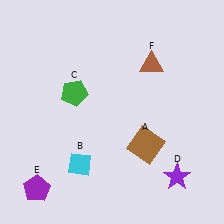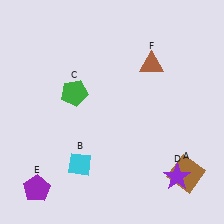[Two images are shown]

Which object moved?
The brown square (A) moved right.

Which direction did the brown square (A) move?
The brown square (A) moved right.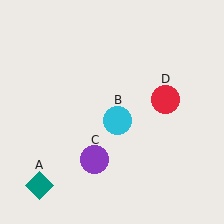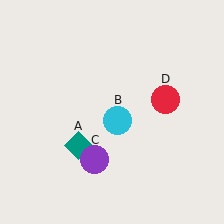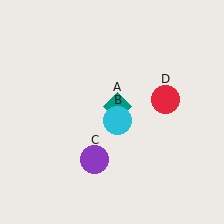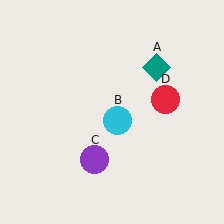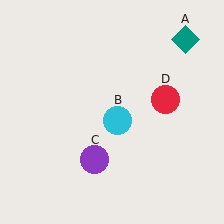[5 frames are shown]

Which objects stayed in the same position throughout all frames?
Cyan circle (object B) and purple circle (object C) and red circle (object D) remained stationary.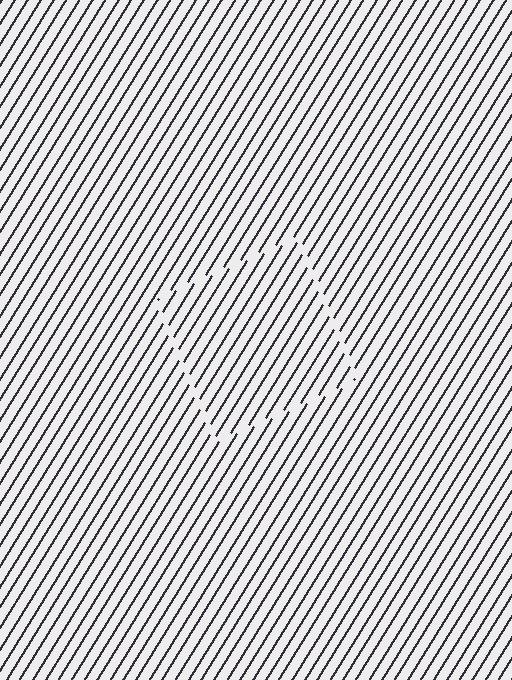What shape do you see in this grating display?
An illusory square. The interior of the shape contains the same grating, shifted by half a period — the contour is defined by the phase discontinuity where line-ends from the inner and outer gratings abut.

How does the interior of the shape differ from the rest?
The interior of the shape contains the same grating, shifted by half a period — the contour is defined by the phase discontinuity where line-ends from the inner and outer gratings abut.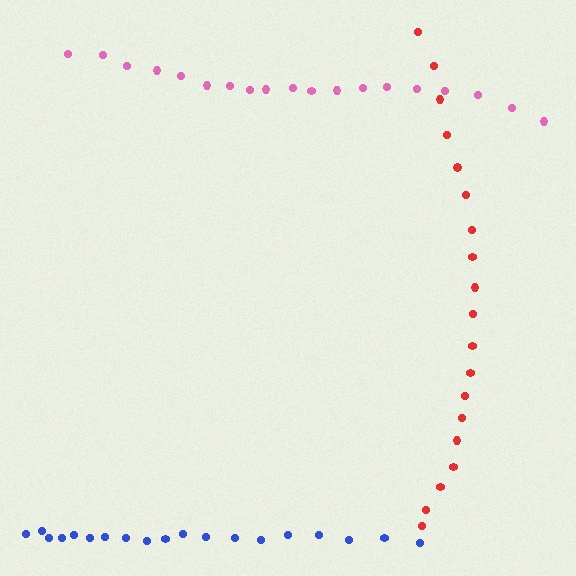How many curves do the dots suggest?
There are 3 distinct paths.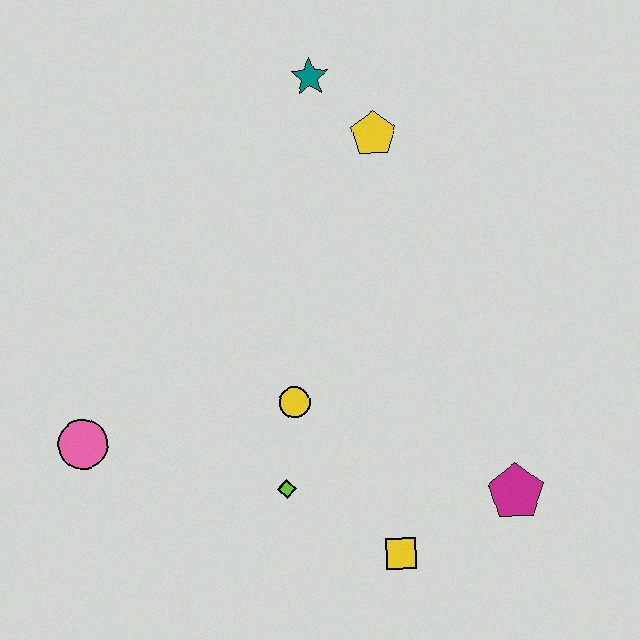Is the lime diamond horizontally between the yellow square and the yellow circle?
No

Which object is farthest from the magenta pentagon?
The teal star is farthest from the magenta pentagon.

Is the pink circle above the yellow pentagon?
No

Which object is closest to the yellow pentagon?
The teal star is closest to the yellow pentagon.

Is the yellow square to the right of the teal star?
Yes